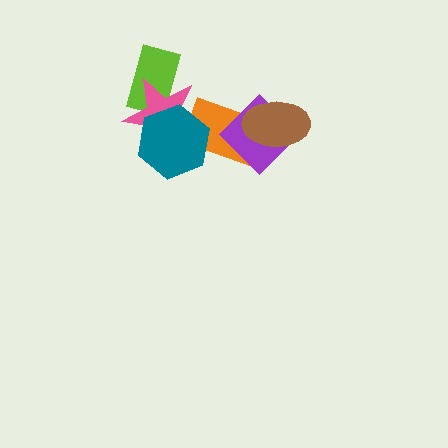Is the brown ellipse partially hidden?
No, no other shape covers it.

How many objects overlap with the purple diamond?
2 objects overlap with the purple diamond.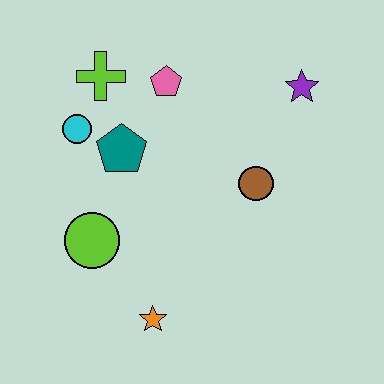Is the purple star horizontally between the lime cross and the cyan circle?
No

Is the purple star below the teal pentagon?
No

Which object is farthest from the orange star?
The purple star is farthest from the orange star.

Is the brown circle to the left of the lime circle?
No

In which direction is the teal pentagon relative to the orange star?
The teal pentagon is above the orange star.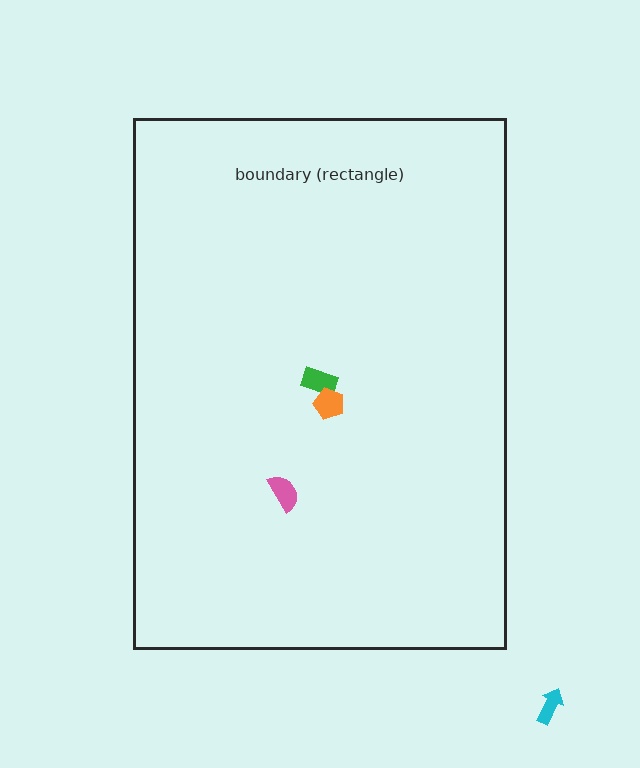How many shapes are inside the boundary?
3 inside, 1 outside.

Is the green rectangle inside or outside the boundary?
Inside.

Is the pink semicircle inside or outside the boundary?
Inside.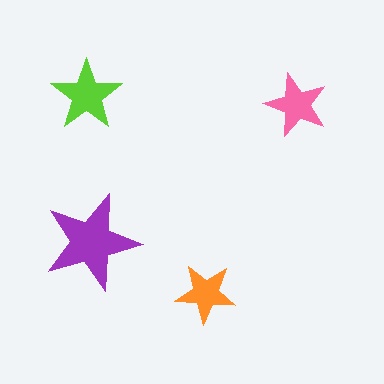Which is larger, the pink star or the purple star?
The purple one.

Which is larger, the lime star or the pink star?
The lime one.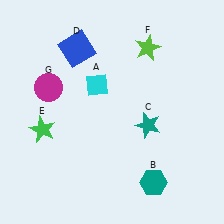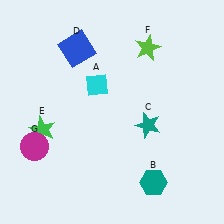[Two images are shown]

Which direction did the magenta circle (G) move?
The magenta circle (G) moved down.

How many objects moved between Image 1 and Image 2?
1 object moved between the two images.